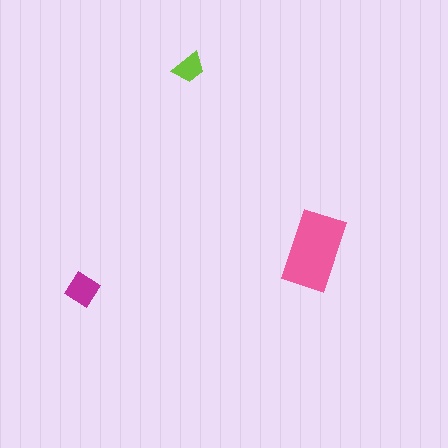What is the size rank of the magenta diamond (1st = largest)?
2nd.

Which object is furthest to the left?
The magenta diamond is leftmost.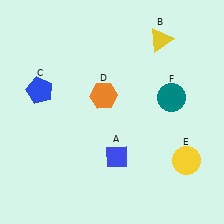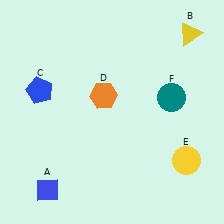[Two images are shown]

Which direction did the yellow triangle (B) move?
The yellow triangle (B) moved right.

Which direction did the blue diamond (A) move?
The blue diamond (A) moved left.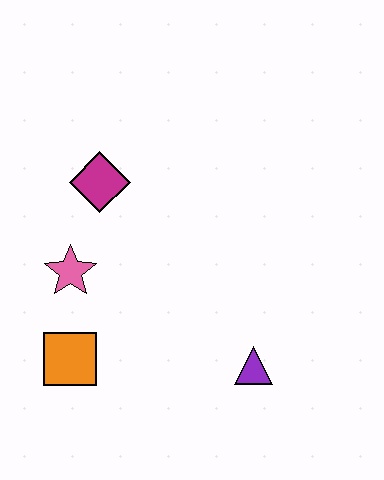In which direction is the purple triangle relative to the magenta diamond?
The purple triangle is below the magenta diamond.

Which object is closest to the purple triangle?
The orange square is closest to the purple triangle.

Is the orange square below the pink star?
Yes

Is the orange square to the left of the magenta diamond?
Yes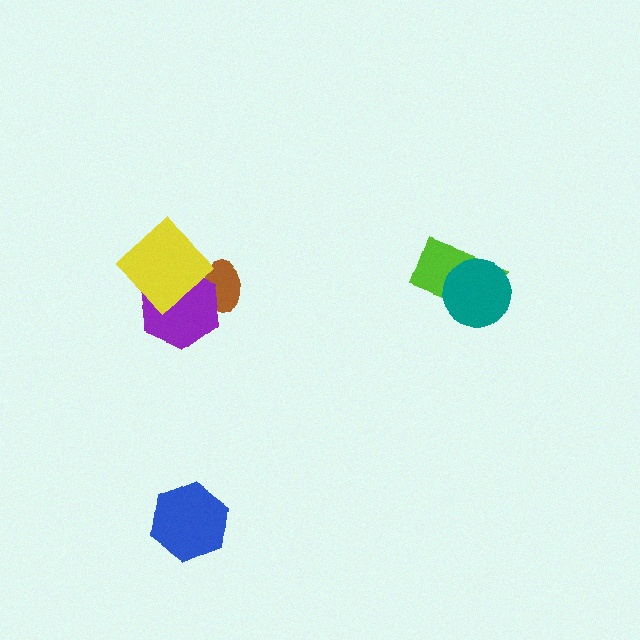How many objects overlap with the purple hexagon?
2 objects overlap with the purple hexagon.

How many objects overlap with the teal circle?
1 object overlaps with the teal circle.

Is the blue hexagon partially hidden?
No, no other shape covers it.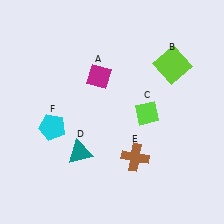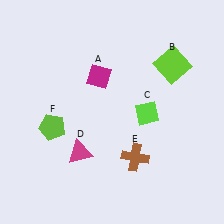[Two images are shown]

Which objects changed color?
D changed from teal to magenta. F changed from cyan to lime.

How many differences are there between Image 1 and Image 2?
There are 2 differences between the two images.